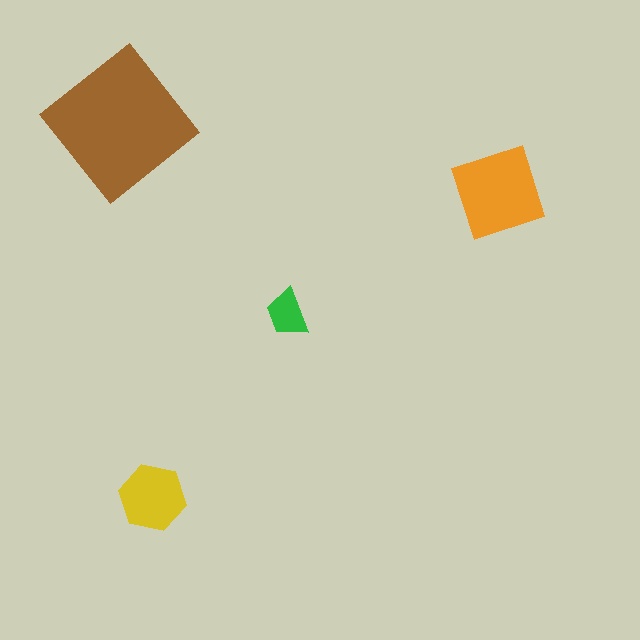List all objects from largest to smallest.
The brown diamond, the orange diamond, the yellow hexagon, the green trapezoid.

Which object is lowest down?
The yellow hexagon is bottommost.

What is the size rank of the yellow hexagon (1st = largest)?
3rd.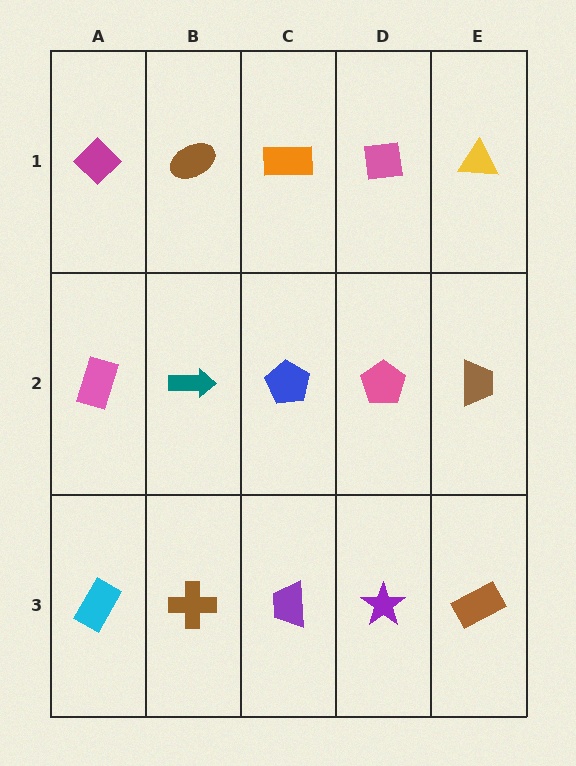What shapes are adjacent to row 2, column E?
A yellow triangle (row 1, column E), a brown rectangle (row 3, column E), a pink pentagon (row 2, column D).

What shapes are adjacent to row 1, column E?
A brown trapezoid (row 2, column E), a pink square (row 1, column D).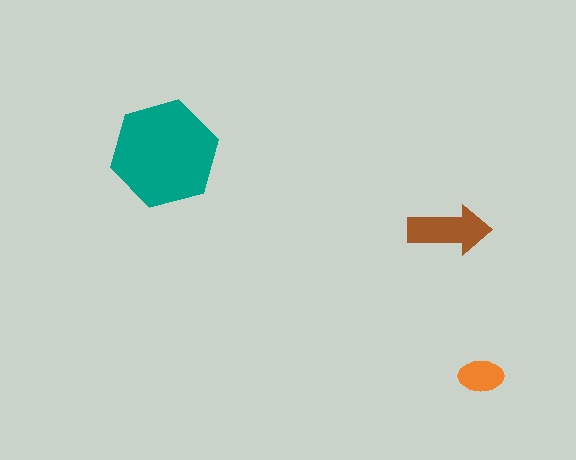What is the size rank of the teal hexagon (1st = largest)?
1st.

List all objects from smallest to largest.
The orange ellipse, the brown arrow, the teal hexagon.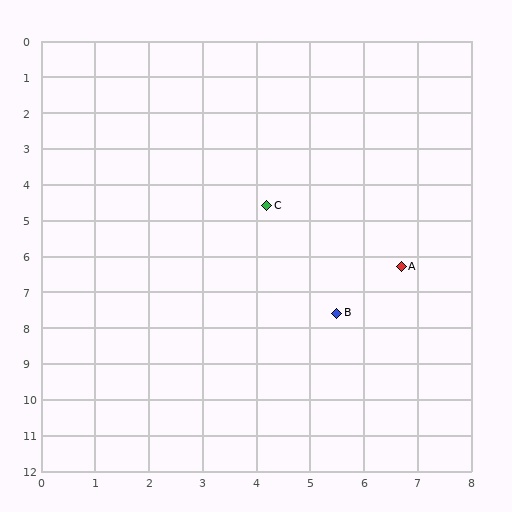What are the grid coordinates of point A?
Point A is at approximately (6.7, 6.3).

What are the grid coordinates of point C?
Point C is at approximately (4.2, 4.6).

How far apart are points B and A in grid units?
Points B and A are about 1.8 grid units apart.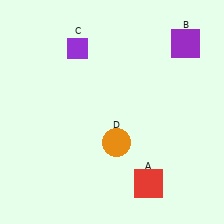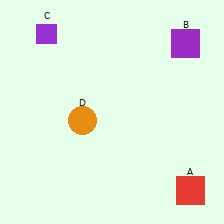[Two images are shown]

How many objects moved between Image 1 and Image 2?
3 objects moved between the two images.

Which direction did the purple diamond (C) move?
The purple diamond (C) moved left.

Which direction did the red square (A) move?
The red square (A) moved right.